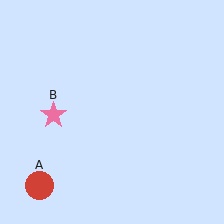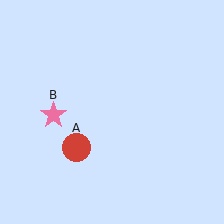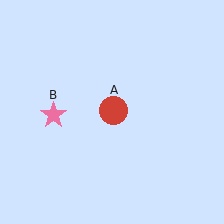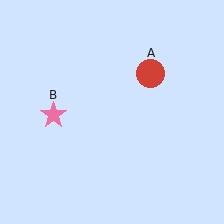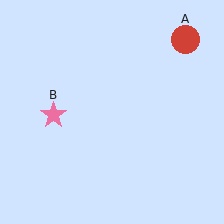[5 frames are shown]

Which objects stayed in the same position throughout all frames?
Pink star (object B) remained stationary.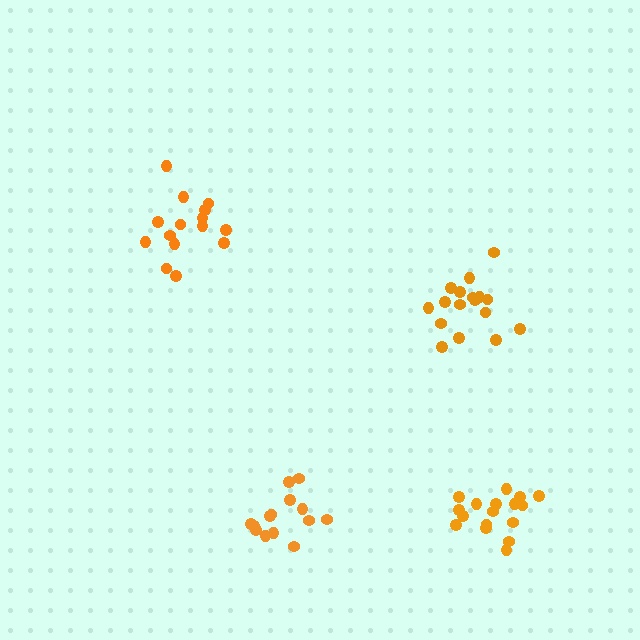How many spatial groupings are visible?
There are 4 spatial groupings.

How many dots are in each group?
Group 1: 17 dots, Group 2: 15 dots, Group 3: 17 dots, Group 4: 14 dots (63 total).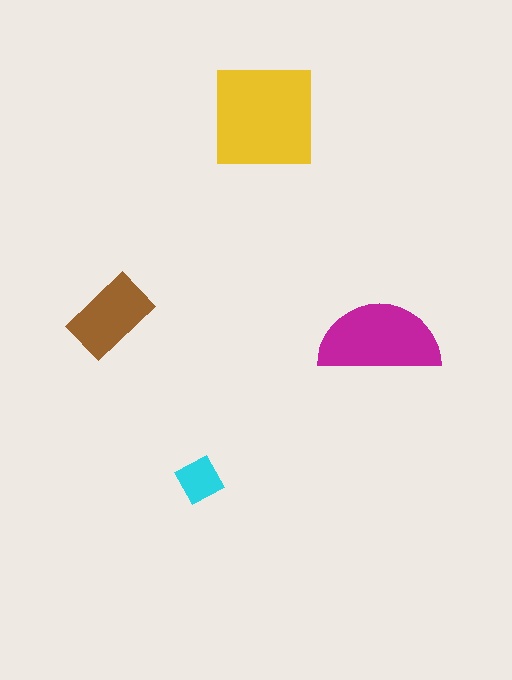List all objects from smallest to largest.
The cyan diamond, the brown rectangle, the magenta semicircle, the yellow square.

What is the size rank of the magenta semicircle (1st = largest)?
2nd.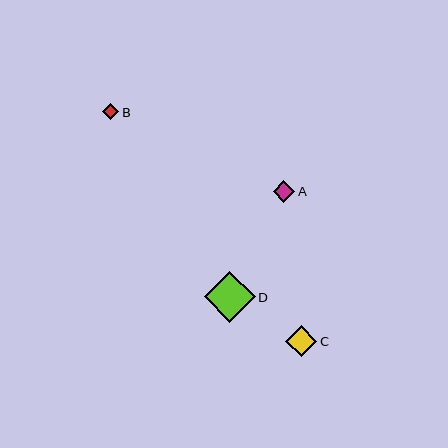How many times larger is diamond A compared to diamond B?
Diamond A is approximately 1.4 times the size of diamond B.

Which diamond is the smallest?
Diamond B is the smallest with a size of approximately 16 pixels.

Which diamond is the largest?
Diamond D is the largest with a size of approximately 51 pixels.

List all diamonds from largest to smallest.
From largest to smallest: D, C, A, B.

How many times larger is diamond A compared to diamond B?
Diamond A is approximately 1.4 times the size of diamond B.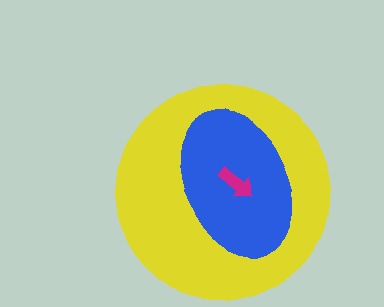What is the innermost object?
The magenta arrow.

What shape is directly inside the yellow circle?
The blue ellipse.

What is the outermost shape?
The yellow circle.